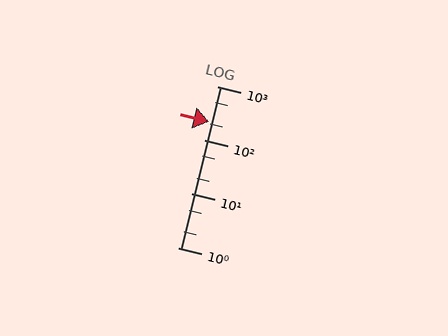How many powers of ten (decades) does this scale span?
The scale spans 3 decades, from 1 to 1000.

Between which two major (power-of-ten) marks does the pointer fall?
The pointer is between 100 and 1000.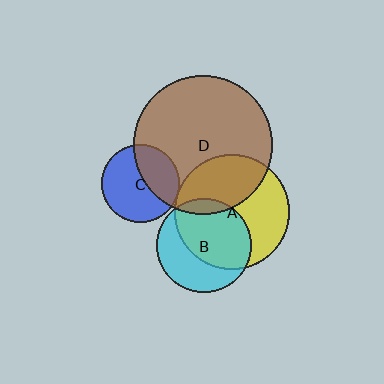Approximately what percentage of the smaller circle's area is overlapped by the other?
Approximately 40%.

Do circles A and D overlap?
Yes.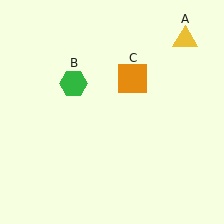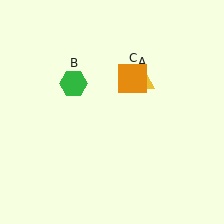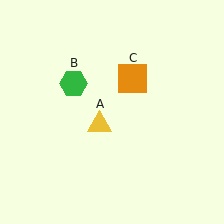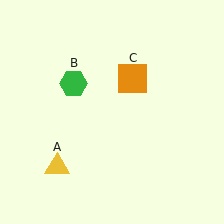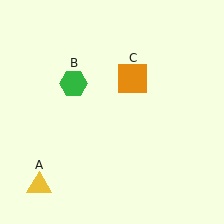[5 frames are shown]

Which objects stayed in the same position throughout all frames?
Green hexagon (object B) and orange square (object C) remained stationary.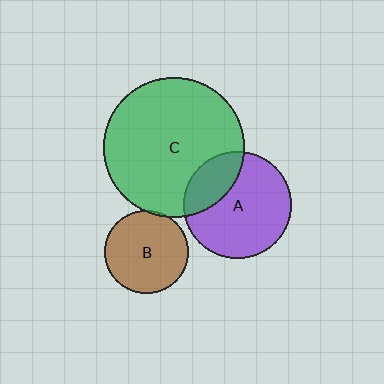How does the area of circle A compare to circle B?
Approximately 1.7 times.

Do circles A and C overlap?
Yes.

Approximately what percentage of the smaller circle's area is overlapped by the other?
Approximately 25%.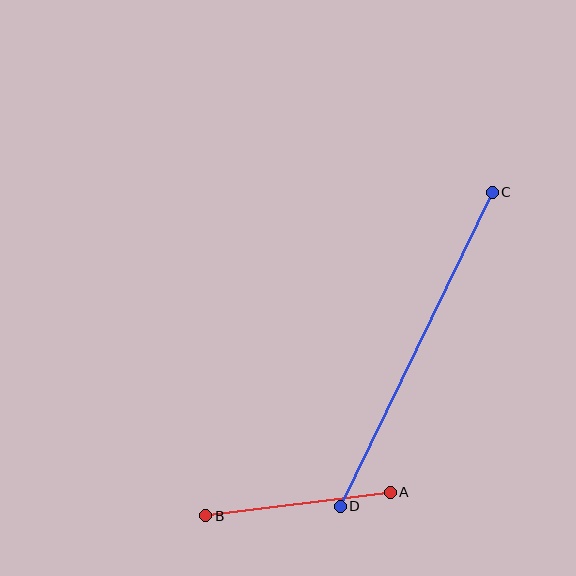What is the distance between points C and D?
The distance is approximately 349 pixels.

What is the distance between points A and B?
The distance is approximately 186 pixels.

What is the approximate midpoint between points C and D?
The midpoint is at approximately (416, 349) pixels.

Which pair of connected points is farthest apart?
Points C and D are farthest apart.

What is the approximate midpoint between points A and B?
The midpoint is at approximately (298, 504) pixels.